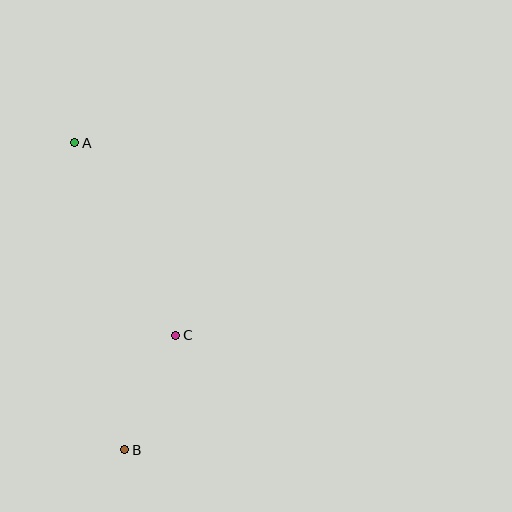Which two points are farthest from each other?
Points A and B are farthest from each other.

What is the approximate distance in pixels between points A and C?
The distance between A and C is approximately 218 pixels.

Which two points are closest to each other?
Points B and C are closest to each other.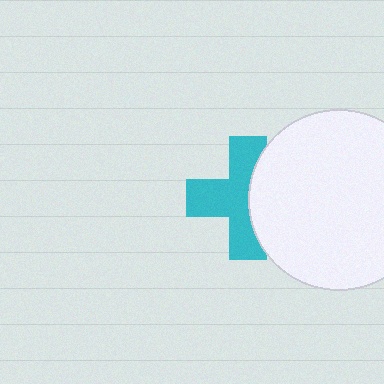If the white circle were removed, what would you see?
You would see the complete cyan cross.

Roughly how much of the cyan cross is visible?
About half of it is visible (roughly 61%).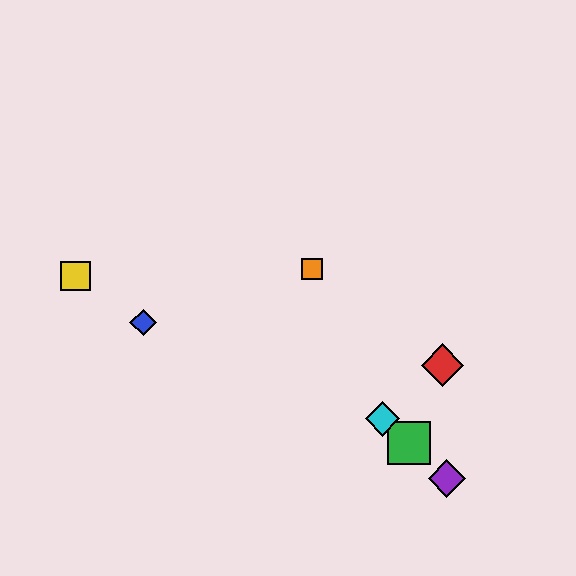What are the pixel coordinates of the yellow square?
The yellow square is at (75, 276).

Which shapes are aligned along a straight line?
The green square, the purple diamond, the cyan diamond are aligned along a straight line.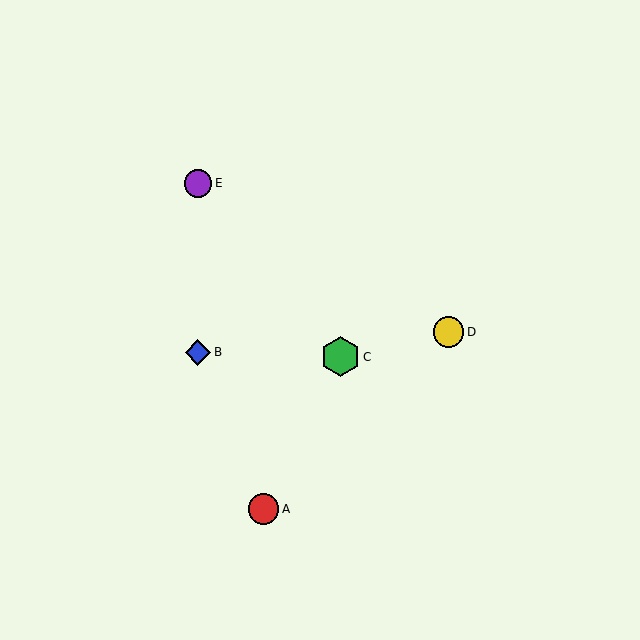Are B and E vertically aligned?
Yes, both are at x≈198.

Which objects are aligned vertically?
Objects B, E are aligned vertically.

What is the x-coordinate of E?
Object E is at x≈198.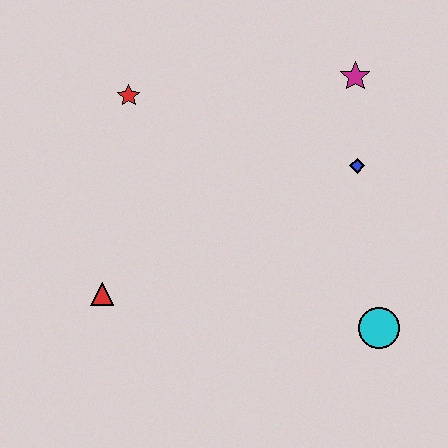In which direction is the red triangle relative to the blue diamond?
The red triangle is to the left of the blue diamond.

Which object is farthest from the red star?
The cyan circle is farthest from the red star.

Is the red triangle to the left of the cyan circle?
Yes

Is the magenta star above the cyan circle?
Yes